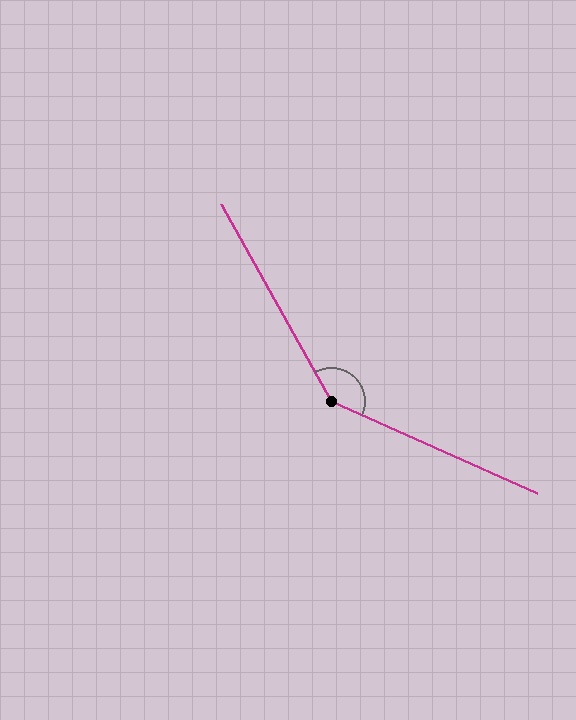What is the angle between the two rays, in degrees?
Approximately 143 degrees.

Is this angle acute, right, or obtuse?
It is obtuse.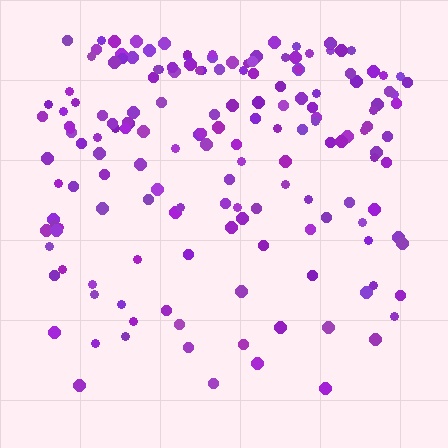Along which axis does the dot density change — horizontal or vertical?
Vertical.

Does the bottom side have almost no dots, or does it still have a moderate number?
Still a moderate number, just noticeably fewer than the top.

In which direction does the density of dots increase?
From bottom to top, with the top side densest.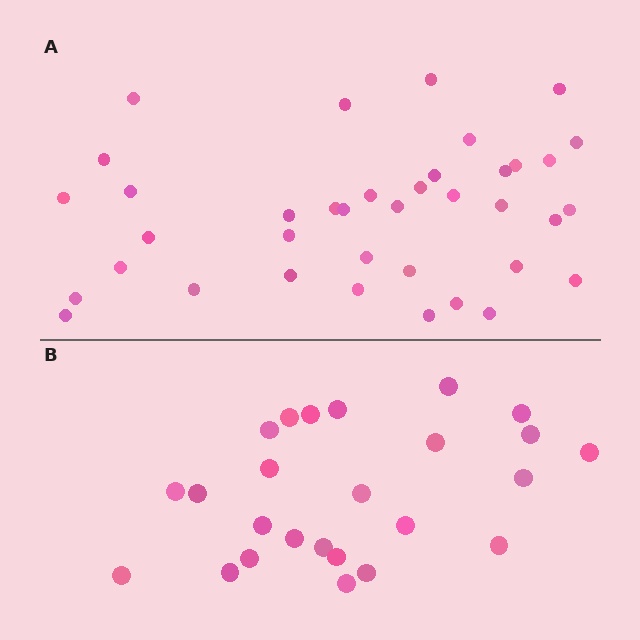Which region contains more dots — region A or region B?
Region A (the top region) has more dots.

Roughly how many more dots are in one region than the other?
Region A has approximately 15 more dots than region B.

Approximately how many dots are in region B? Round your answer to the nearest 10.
About 20 dots. (The exact count is 25, which rounds to 20.)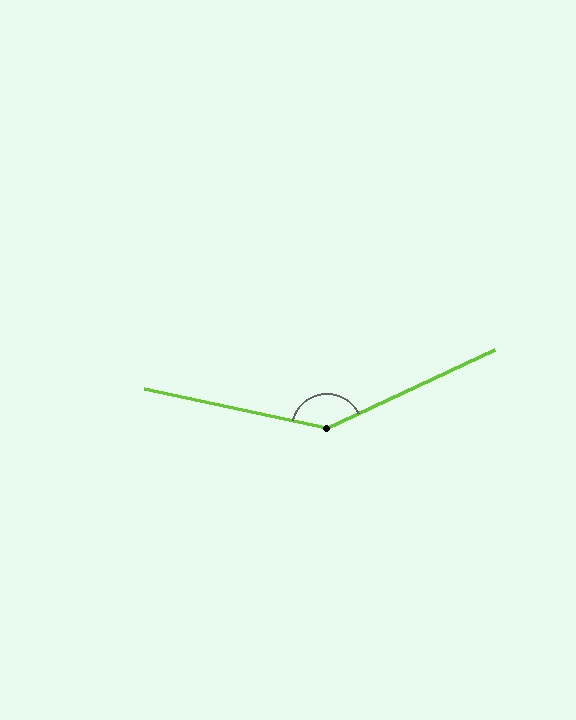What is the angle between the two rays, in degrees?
Approximately 143 degrees.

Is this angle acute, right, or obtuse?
It is obtuse.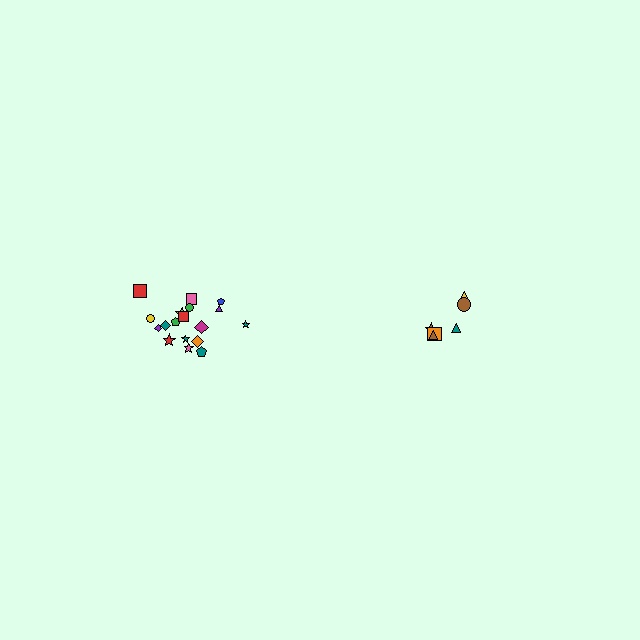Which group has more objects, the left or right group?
The left group.